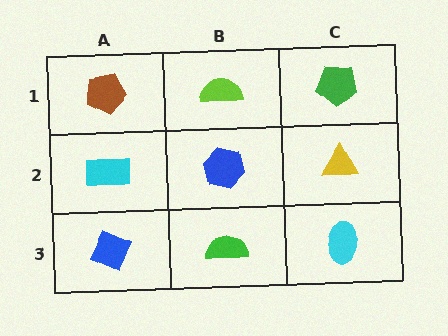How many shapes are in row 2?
3 shapes.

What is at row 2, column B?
A blue hexagon.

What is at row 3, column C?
A cyan ellipse.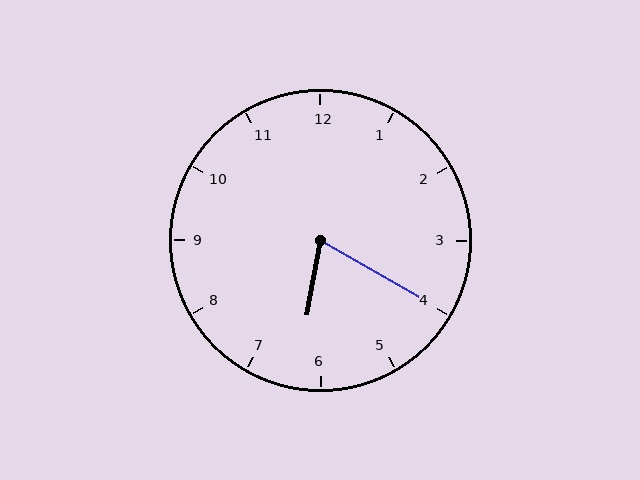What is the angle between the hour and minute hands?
Approximately 70 degrees.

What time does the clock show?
6:20.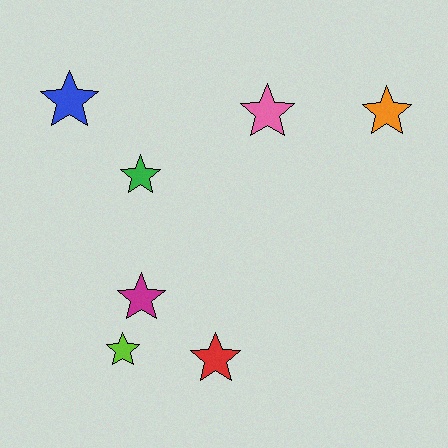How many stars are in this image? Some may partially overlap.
There are 7 stars.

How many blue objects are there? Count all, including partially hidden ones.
There is 1 blue object.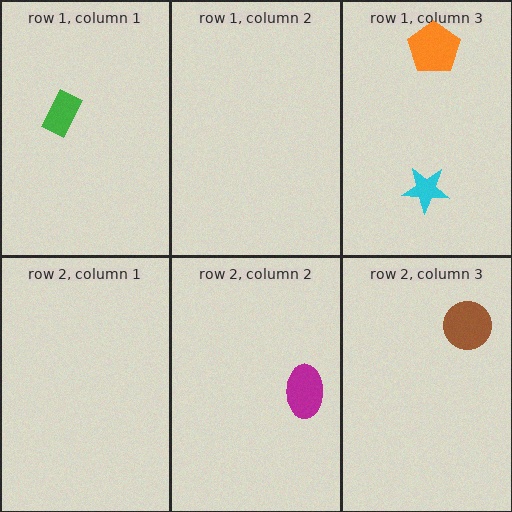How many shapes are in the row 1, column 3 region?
2.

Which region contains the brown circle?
The row 2, column 3 region.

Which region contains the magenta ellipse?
The row 2, column 2 region.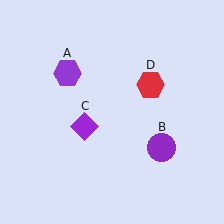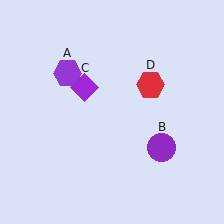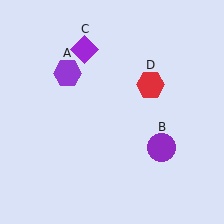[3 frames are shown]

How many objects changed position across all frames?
1 object changed position: purple diamond (object C).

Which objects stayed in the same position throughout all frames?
Purple hexagon (object A) and purple circle (object B) and red hexagon (object D) remained stationary.